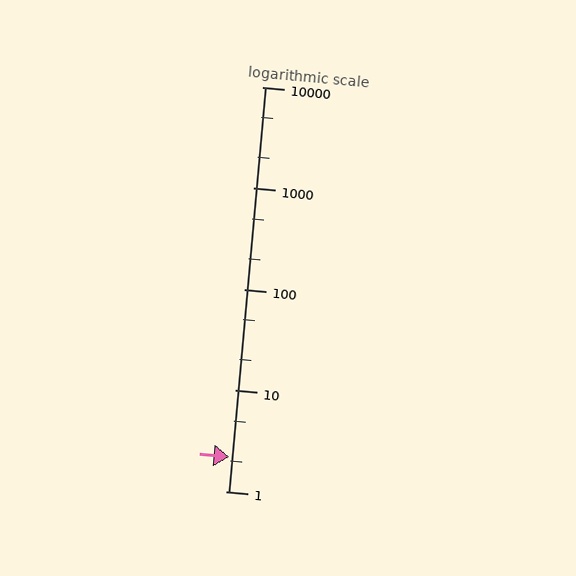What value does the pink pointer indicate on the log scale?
The pointer indicates approximately 2.2.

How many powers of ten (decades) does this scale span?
The scale spans 4 decades, from 1 to 10000.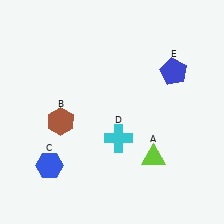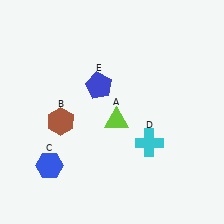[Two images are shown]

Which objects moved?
The objects that moved are: the lime triangle (A), the cyan cross (D), the blue pentagon (E).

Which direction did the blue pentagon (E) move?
The blue pentagon (E) moved left.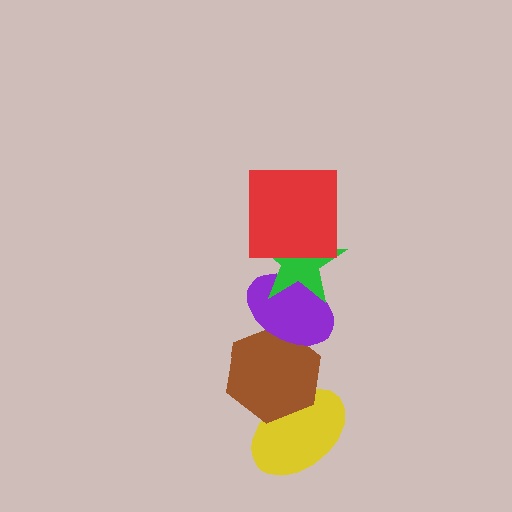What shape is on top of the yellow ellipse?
The brown hexagon is on top of the yellow ellipse.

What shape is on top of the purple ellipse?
The green star is on top of the purple ellipse.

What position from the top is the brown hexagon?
The brown hexagon is 4th from the top.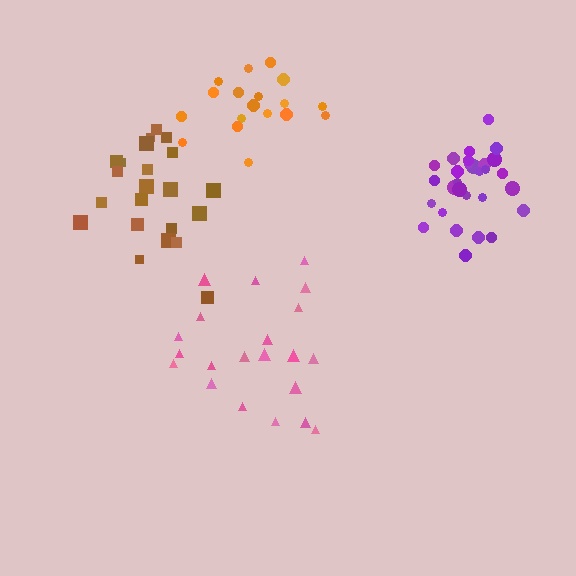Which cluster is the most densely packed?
Purple.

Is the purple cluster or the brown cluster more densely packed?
Purple.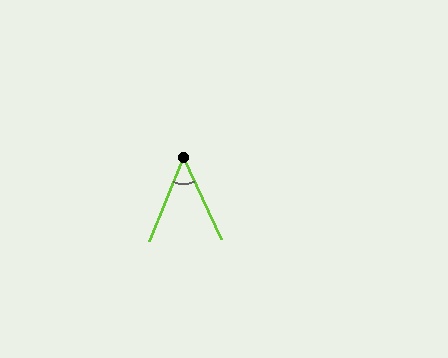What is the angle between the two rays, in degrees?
Approximately 46 degrees.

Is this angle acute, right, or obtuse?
It is acute.